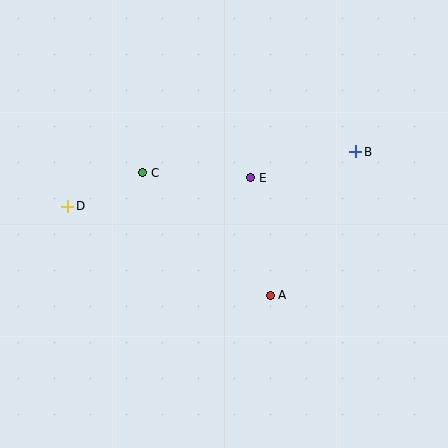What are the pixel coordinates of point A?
Point A is at (270, 295).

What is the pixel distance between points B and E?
The distance between B and E is 109 pixels.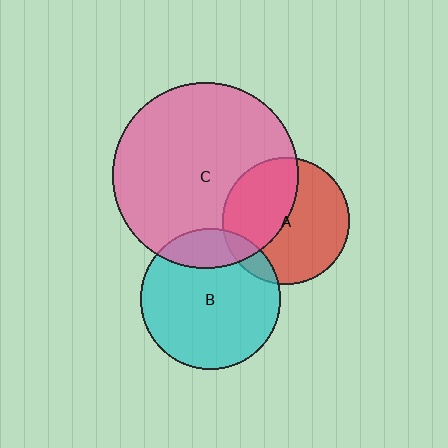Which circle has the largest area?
Circle C (pink).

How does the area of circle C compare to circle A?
Approximately 2.2 times.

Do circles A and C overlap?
Yes.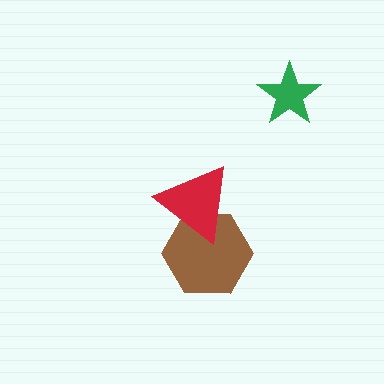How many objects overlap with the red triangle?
1 object overlaps with the red triangle.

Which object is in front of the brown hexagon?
The red triangle is in front of the brown hexagon.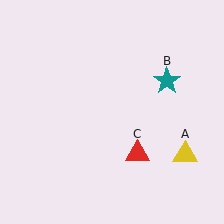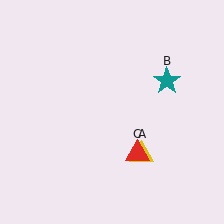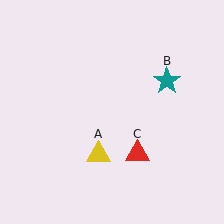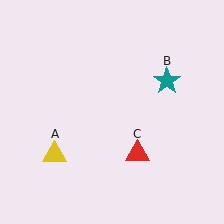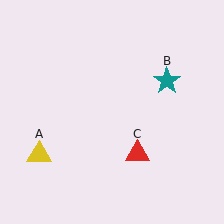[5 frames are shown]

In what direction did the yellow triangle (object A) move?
The yellow triangle (object A) moved left.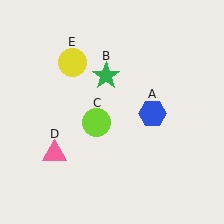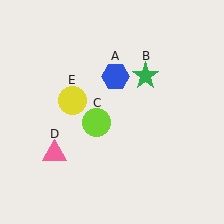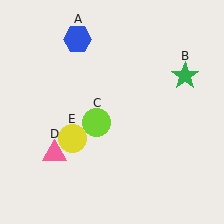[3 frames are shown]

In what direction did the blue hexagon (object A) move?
The blue hexagon (object A) moved up and to the left.